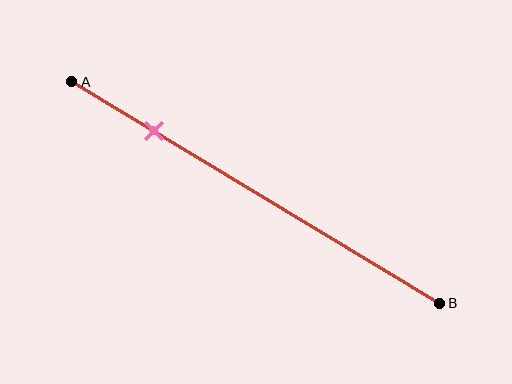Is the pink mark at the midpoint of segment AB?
No, the mark is at about 20% from A, not at the 50% midpoint.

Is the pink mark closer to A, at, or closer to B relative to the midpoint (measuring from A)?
The pink mark is closer to point A than the midpoint of segment AB.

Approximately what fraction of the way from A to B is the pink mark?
The pink mark is approximately 20% of the way from A to B.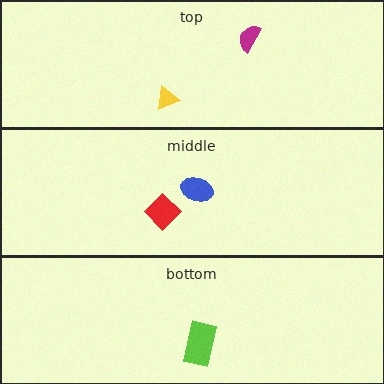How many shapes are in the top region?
2.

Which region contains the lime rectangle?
The bottom region.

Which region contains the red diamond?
The middle region.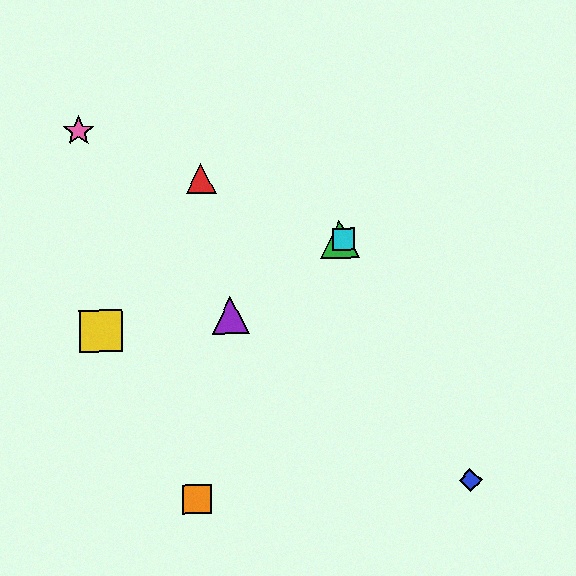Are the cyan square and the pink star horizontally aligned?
No, the cyan square is at y≈239 and the pink star is at y≈131.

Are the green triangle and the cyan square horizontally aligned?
Yes, both are at y≈239.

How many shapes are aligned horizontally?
2 shapes (the green triangle, the cyan square) are aligned horizontally.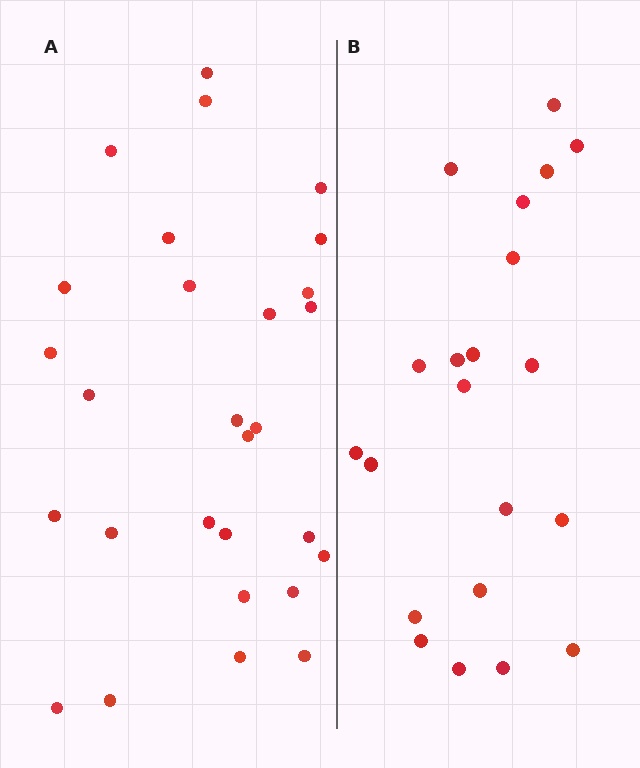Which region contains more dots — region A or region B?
Region A (the left region) has more dots.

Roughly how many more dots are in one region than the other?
Region A has roughly 8 or so more dots than region B.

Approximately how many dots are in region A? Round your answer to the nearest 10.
About 30 dots. (The exact count is 28, which rounds to 30.)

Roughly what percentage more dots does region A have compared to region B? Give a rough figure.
About 35% more.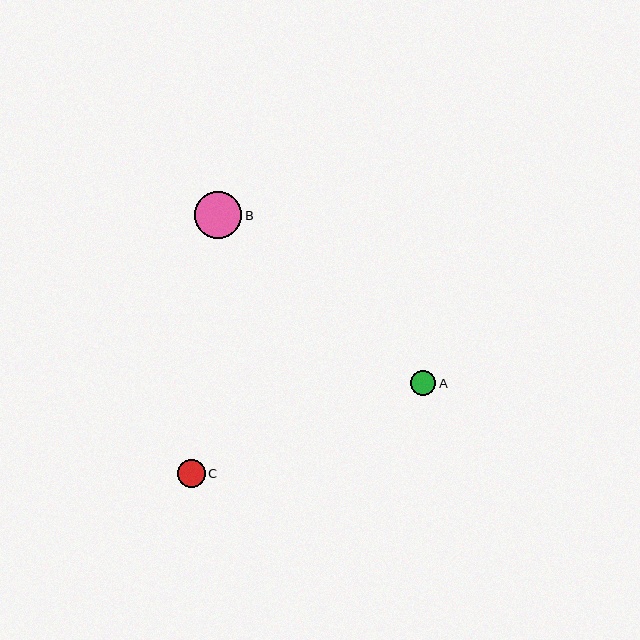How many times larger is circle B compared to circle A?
Circle B is approximately 1.9 times the size of circle A.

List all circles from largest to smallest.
From largest to smallest: B, C, A.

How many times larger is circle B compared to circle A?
Circle B is approximately 1.9 times the size of circle A.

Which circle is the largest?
Circle B is the largest with a size of approximately 47 pixels.